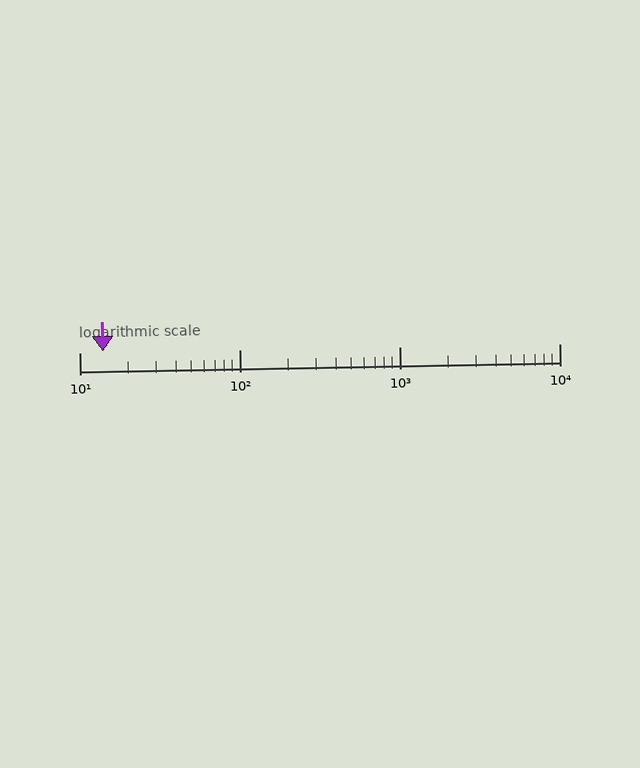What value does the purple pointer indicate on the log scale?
The pointer indicates approximately 14.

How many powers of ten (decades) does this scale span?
The scale spans 3 decades, from 10 to 10000.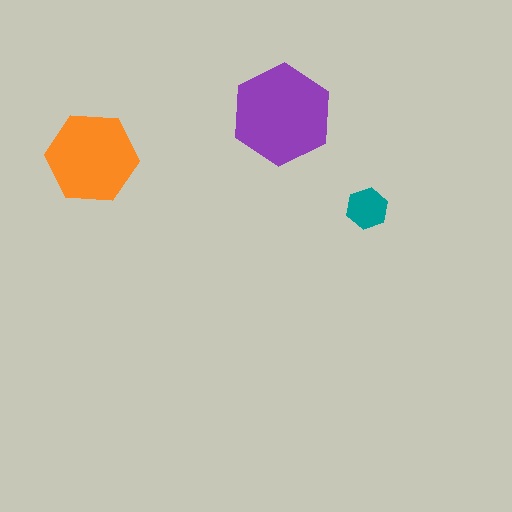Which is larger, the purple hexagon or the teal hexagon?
The purple one.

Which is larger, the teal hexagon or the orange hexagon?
The orange one.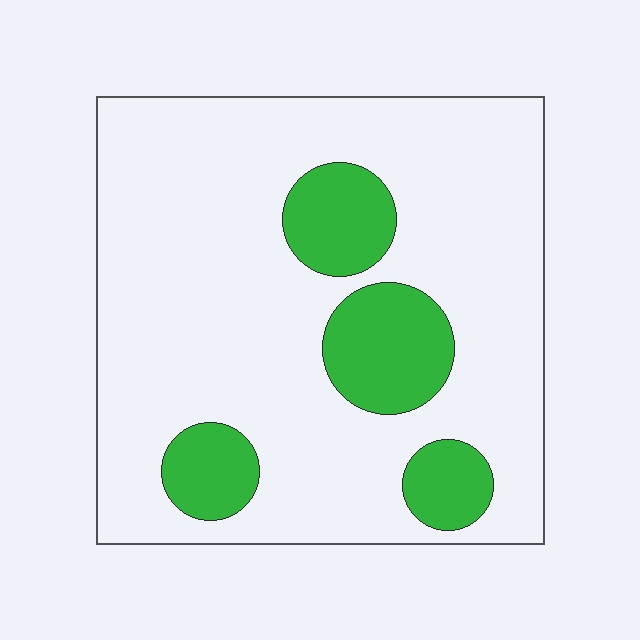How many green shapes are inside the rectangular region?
4.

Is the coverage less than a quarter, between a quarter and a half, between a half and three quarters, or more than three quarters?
Less than a quarter.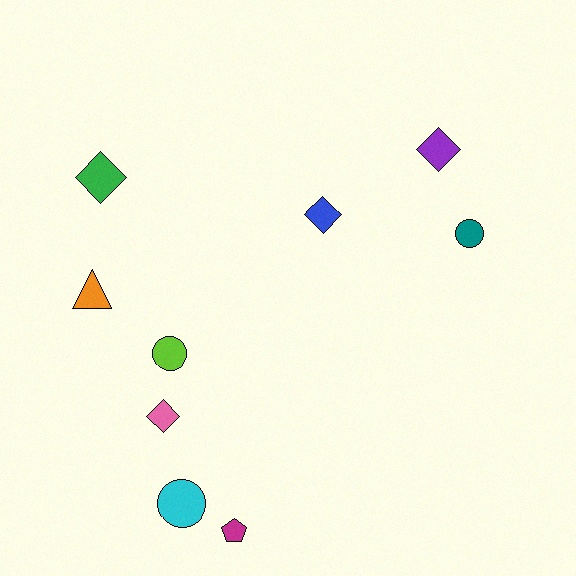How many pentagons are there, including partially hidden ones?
There is 1 pentagon.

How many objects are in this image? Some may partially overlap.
There are 9 objects.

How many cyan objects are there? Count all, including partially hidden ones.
There is 1 cyan object.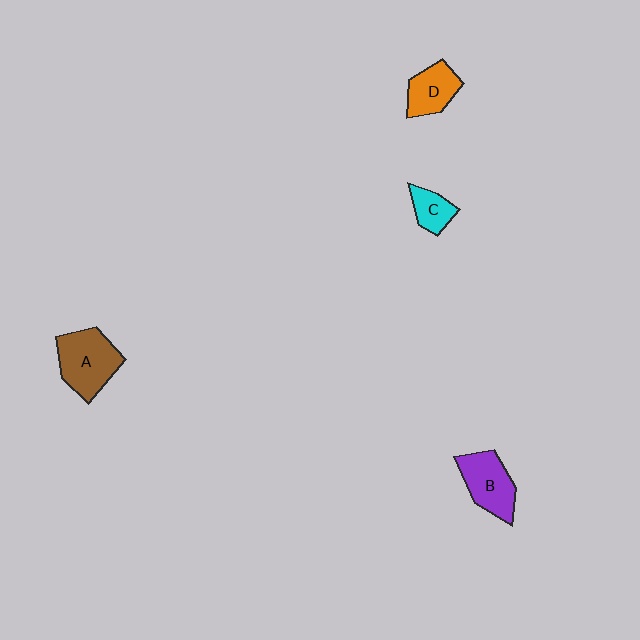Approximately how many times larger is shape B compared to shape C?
Approximately 1.8 times.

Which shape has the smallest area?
Shape C (cyan).